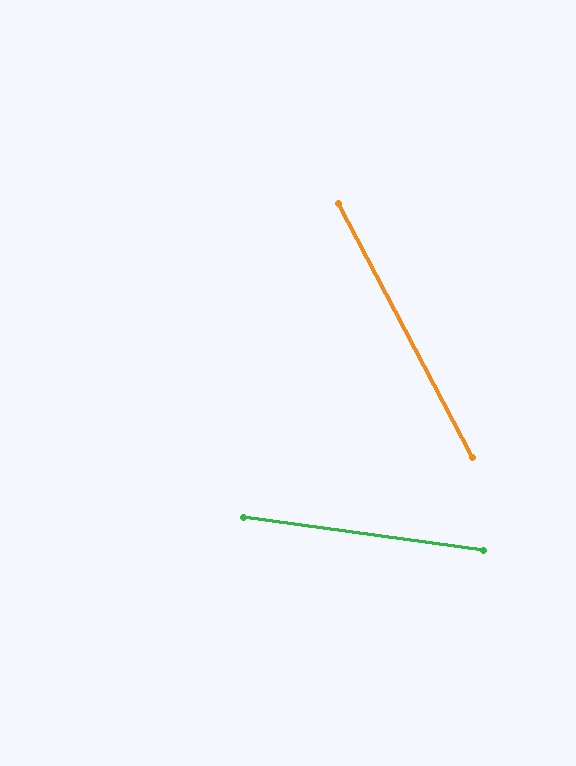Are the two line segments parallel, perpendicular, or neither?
Neither parallel nor perpendicular — they differ by about 54°.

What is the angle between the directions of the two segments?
Approximately 54 degrees.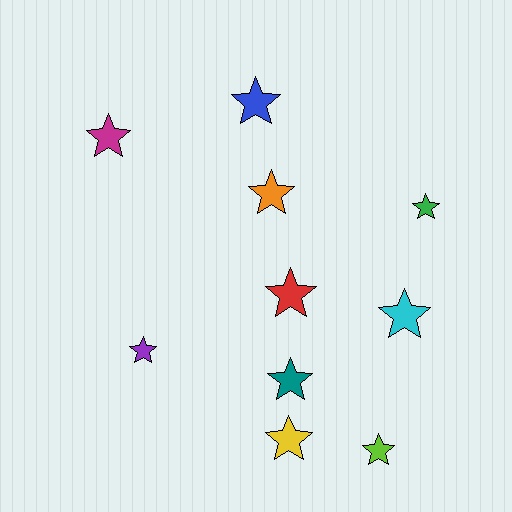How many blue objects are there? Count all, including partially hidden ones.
There is 1 blue object.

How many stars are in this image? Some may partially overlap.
There are 10 stars.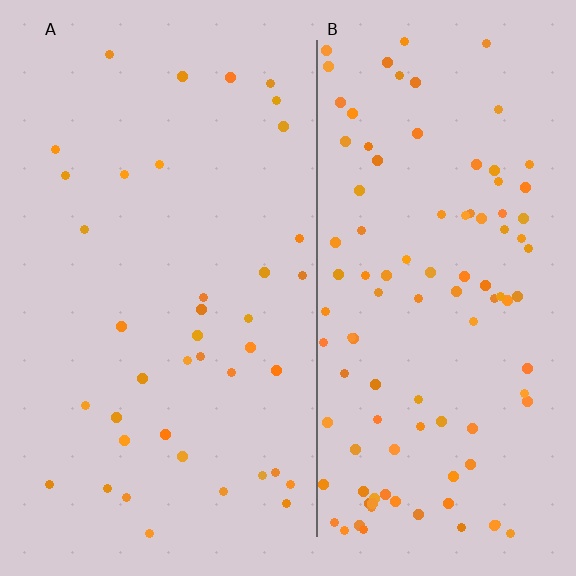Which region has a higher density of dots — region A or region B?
B (the right).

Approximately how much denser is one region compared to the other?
Approximately 2.7× — region B over region A.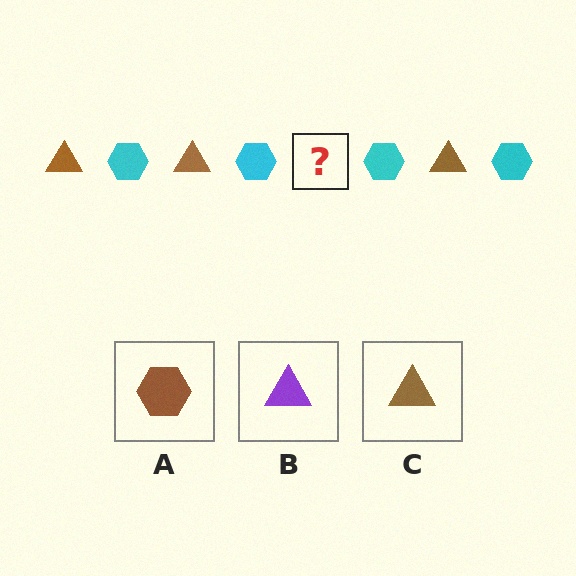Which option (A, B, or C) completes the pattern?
C.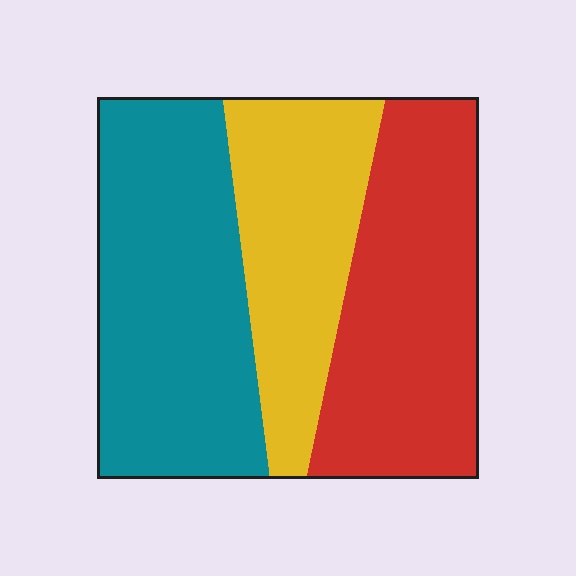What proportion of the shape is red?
Red covers roughly 35% of the shape.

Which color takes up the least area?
Yellow, at roughly 25%.